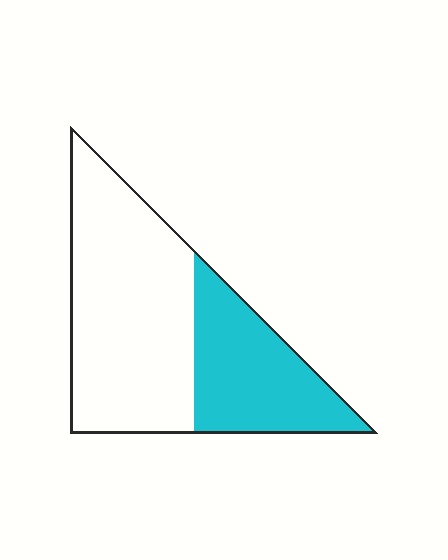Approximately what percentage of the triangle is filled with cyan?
Approximately 35%.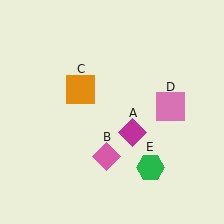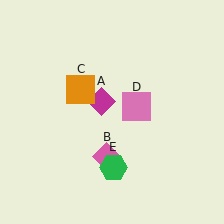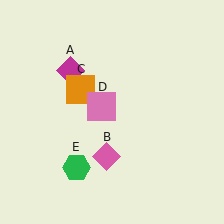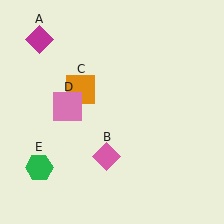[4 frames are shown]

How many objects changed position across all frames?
3 objects changed position: magenta diamond (object A), pink square (object D), green hexagon (object E).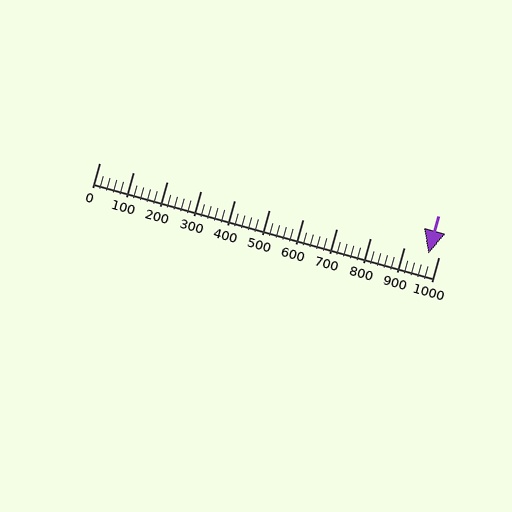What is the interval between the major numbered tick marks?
The major tick marks are spaced 100 units apart.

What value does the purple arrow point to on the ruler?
The purple arrow points to approximately 970.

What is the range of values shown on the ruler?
The ruler shows values from 0 to 1000.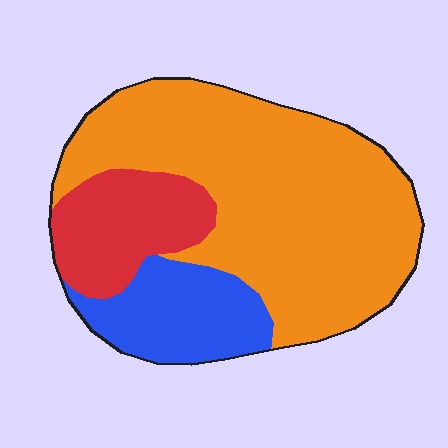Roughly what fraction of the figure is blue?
Blue covers about 20% of the figure.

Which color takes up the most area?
Orange, at roughly 65%.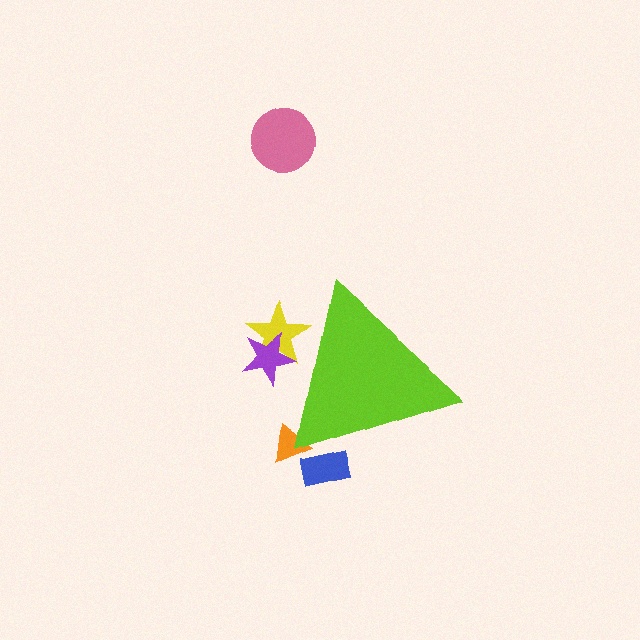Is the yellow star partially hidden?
Yes, the yellow star is partially hidden behind the lime triangle.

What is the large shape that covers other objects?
A lime triangle.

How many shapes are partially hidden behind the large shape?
4 shapes are partially hidden.